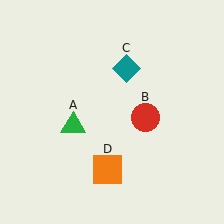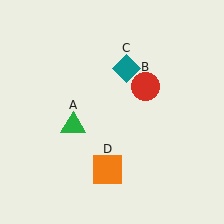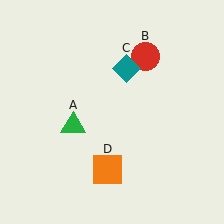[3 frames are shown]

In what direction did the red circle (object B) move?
The red circle (object B) moved up.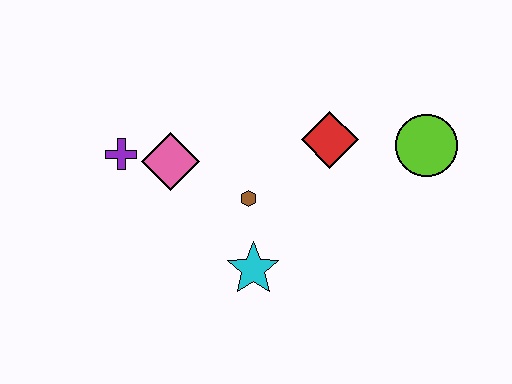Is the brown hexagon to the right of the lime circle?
No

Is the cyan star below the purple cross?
Yes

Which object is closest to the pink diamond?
The purple cross is closest to the pink diamond.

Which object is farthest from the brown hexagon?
The lime circle is farthest from the brown hexagon.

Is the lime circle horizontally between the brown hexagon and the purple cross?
No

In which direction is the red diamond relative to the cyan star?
The red diamond is above the cyan star.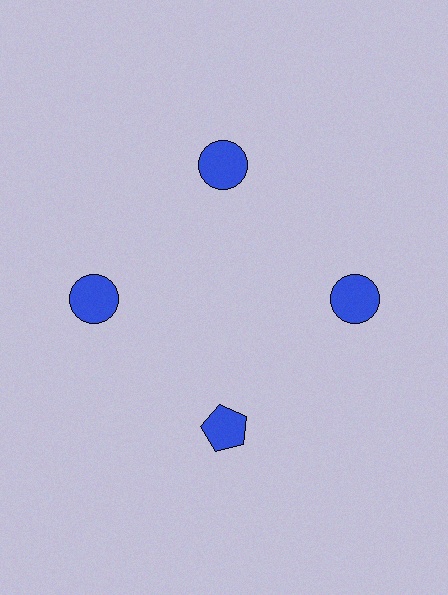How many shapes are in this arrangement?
There are 4 shapes arranged in a ring pattern.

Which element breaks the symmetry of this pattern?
The blue pentagon at roughly the 6 o'clock position breaks the symmetry. All other shapes are blue circles.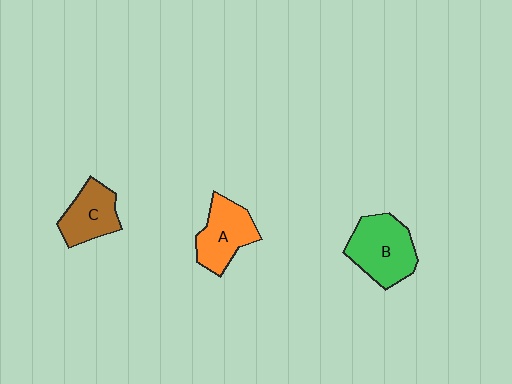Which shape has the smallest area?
Shape C (brown).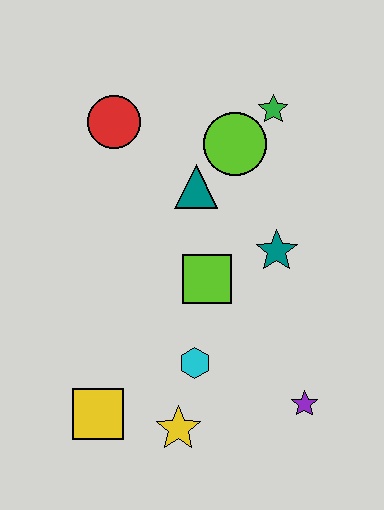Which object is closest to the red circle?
The teal triangle is closest to the red circle.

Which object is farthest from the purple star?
The red circle is farthest from the purple star.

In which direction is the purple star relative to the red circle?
The purple star is below the red circle.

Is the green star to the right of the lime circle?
Yes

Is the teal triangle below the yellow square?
No